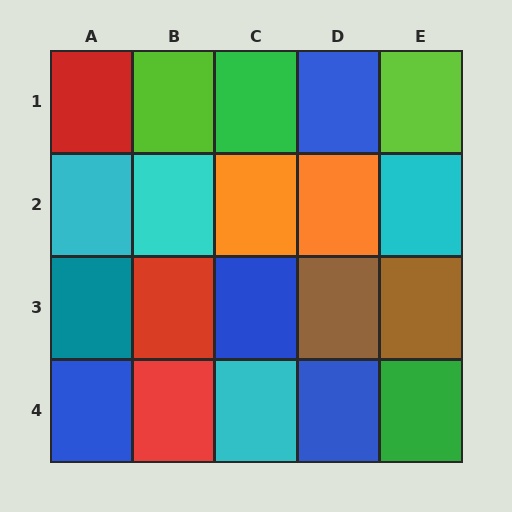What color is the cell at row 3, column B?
Red.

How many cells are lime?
2 cells are lime.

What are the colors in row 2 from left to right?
Cyan, cyan, orange, orange, cyan.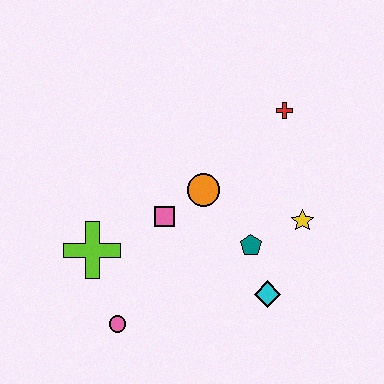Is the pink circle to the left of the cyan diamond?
Yes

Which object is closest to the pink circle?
The lime cross is closest to the pink circle.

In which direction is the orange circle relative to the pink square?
The orange circle is to the right of the pink square.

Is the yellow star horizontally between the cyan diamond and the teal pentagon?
No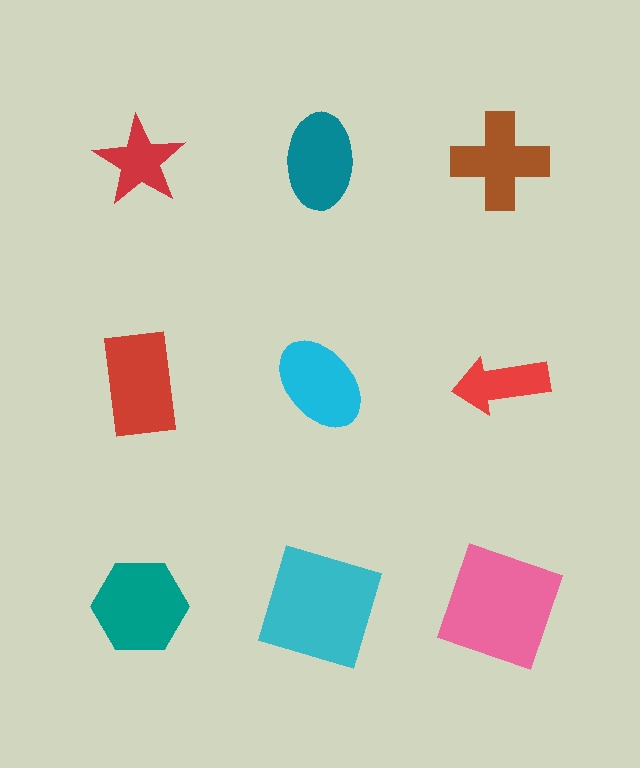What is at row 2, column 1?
A red rectangle.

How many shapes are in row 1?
3 shapes.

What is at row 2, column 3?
A red arrow.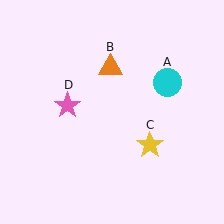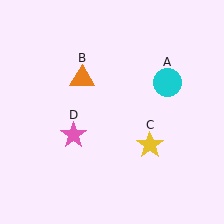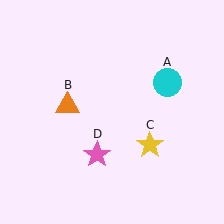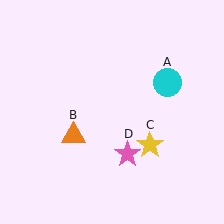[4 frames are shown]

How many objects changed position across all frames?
2 objects changed position: orange triangle (object B), pink star (object D).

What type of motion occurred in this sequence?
The orange triangle (object B), pink star (object D) rotated counterclockwise around the center of the scene.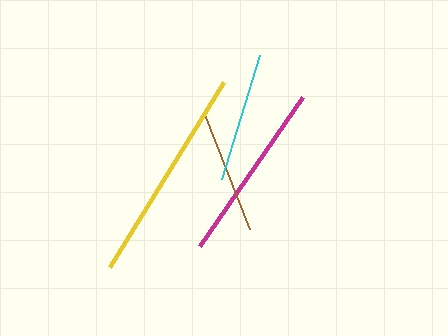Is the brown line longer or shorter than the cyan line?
The cyan line is longer than the brown line.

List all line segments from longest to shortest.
From longest to shortest: yellow, magenta, cyan, brown.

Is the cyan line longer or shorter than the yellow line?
The yellow line is longer than the cyan line.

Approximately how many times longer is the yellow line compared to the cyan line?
The yellow line is approximately 1.7 times the length of the cyan line.